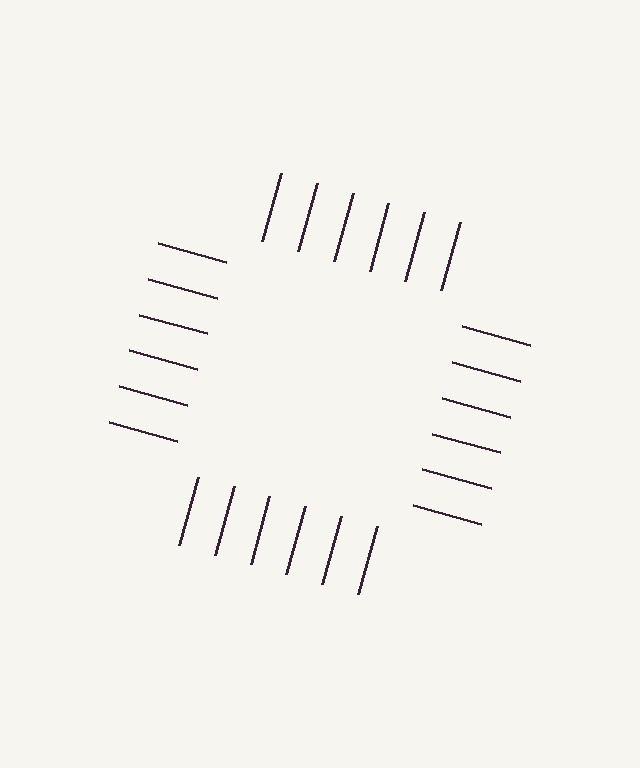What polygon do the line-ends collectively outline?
An illusory square — the line segments terminate on its edges but no continuous stroke is drawn.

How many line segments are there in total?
24 — 6 along each of the 4 edges.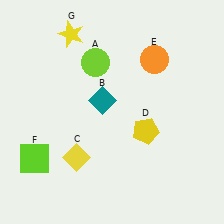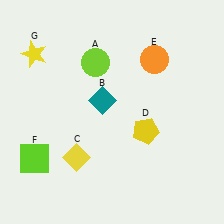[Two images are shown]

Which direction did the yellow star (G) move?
The yellow star (G) moved left.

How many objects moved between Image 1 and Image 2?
1 object moved between the two images.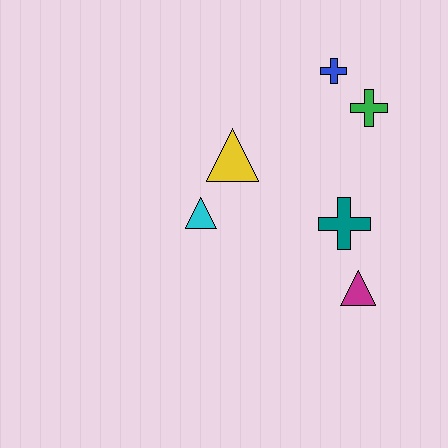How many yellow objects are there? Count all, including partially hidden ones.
There is 1 yellow object.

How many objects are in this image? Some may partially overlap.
There are 6 objects.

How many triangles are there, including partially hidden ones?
There are 3 triangles.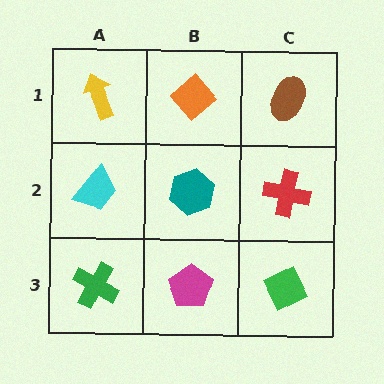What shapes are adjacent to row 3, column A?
A cyan trapezoid (row 2, column A), a magenta pentagon (row 3, column B).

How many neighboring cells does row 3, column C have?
2.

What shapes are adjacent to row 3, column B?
A teal hexagon (row 2, column B), a green cross (row 3, column A), a green diamond (row 3, column C).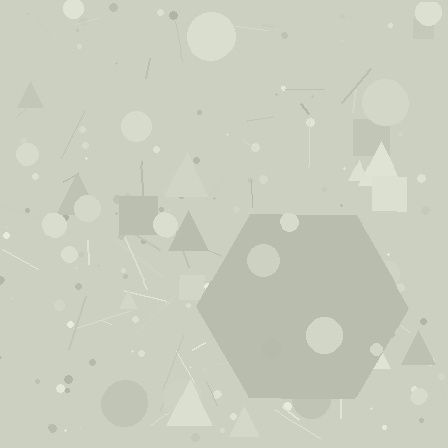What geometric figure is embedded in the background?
A hexagon is embedded in the background.